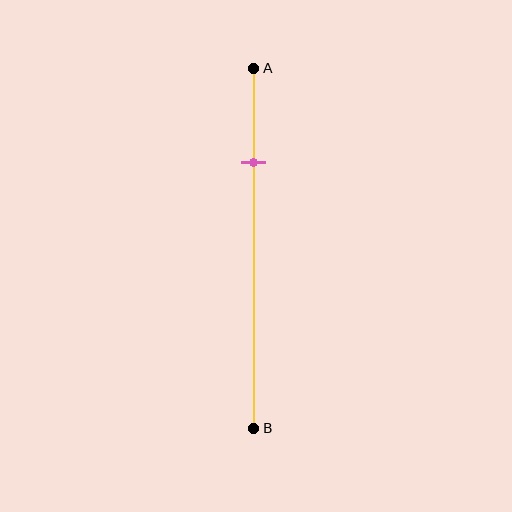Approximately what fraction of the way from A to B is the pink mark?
The pink mark is approximately 25% of the way from A to B.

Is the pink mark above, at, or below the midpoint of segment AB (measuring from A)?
The pink mark is above the midpoint of segment AB.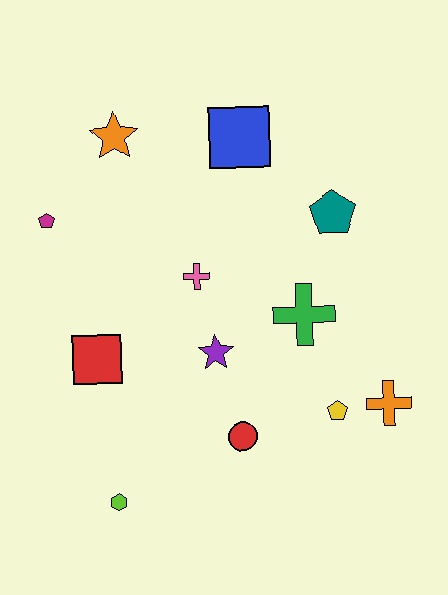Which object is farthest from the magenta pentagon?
The orange cross is farthest from the magenta pentagon.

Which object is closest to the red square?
The purple star is closest to the red square.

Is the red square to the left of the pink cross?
Yes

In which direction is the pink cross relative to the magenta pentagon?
The pink cross is to the right of the magenta pentagon.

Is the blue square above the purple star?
Yes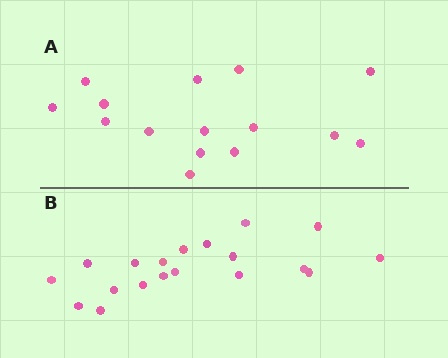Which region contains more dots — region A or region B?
Region B (the bottom region) has more dots.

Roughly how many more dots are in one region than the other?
Region B has about 4 more dots than region A.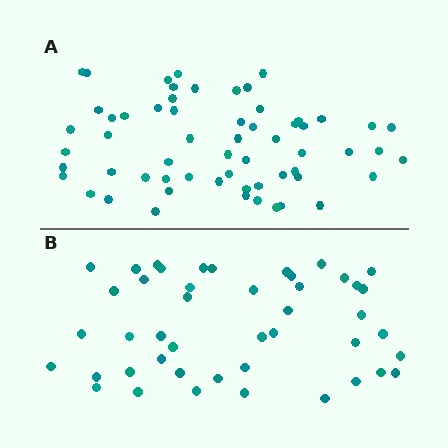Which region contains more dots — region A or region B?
Region A (the top region) has more dots.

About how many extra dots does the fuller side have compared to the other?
Region A has approximately 15 more dots than region B.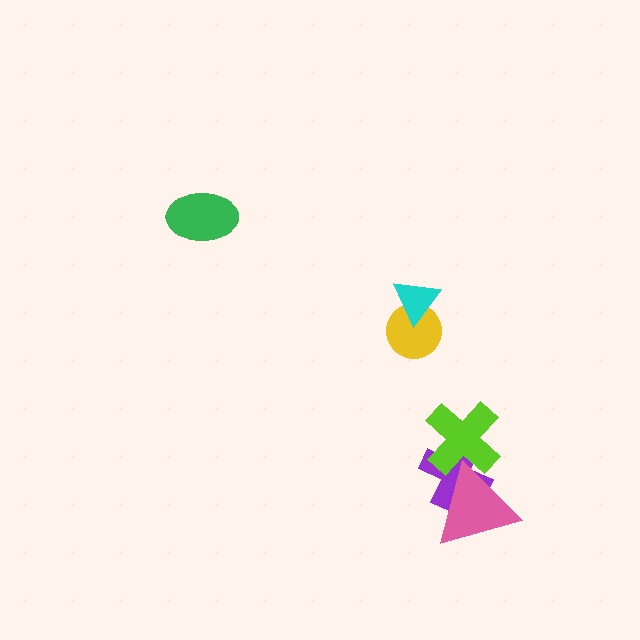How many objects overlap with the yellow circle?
1 object overlaps with the yellow circle.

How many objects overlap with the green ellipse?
0 objects overlap with the green ellipse.